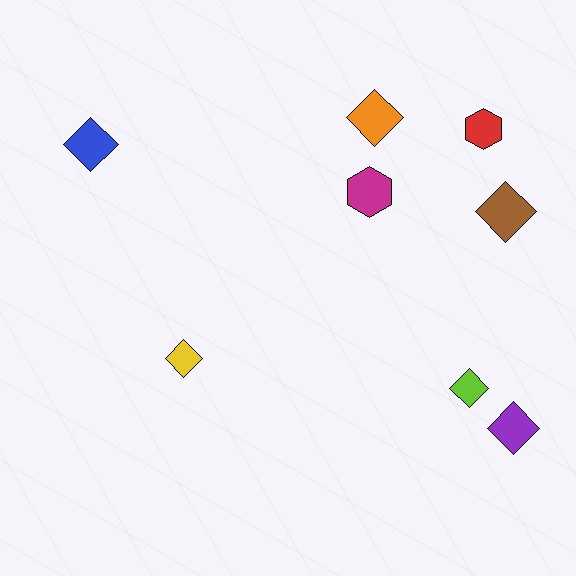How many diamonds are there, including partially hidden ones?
There are 6 diamonds.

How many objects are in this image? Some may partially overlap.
There are 8 objects.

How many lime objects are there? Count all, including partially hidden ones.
There is 1 lime object.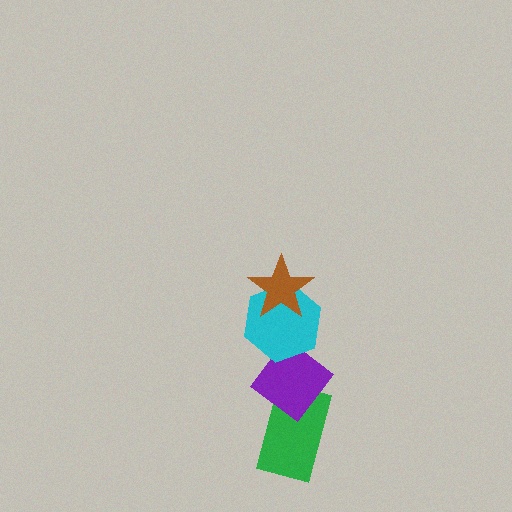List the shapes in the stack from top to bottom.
From top to bottom: the brown star, the cyan hexagon, the purple diamond, the green rectangle.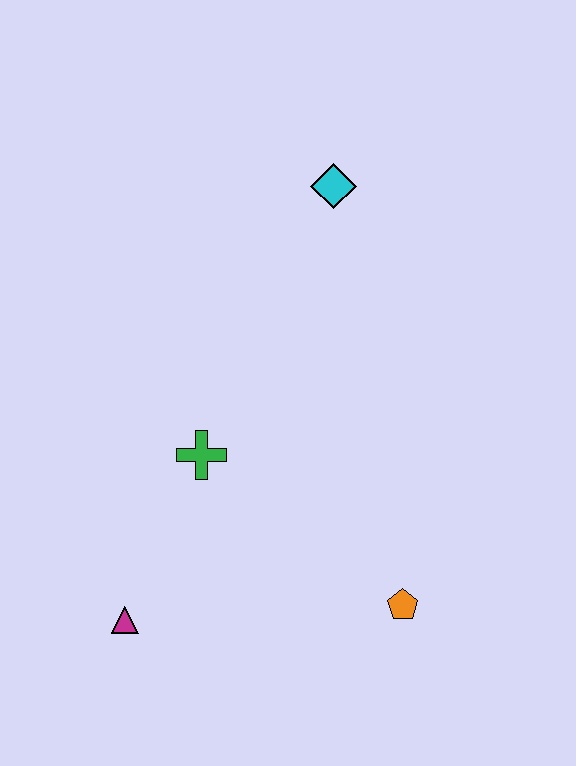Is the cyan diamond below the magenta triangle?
No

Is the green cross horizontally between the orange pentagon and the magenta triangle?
Yes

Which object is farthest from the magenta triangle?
The cyan diamond is farthest from the magenta triangle.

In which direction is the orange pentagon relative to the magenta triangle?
The orange pentagon is to the right of the magenta triangle.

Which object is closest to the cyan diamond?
The green cross is closest to the cyan diamond.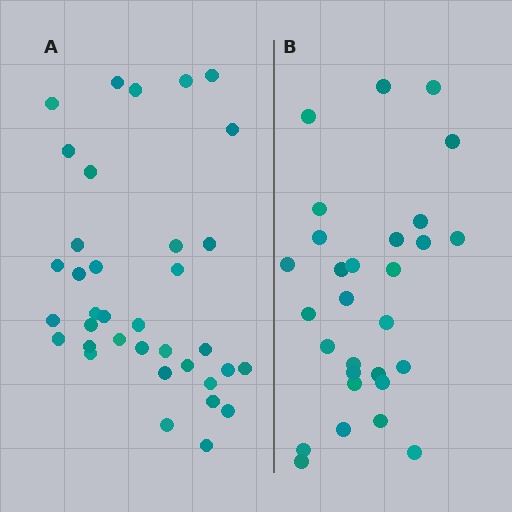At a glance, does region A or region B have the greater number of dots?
Region A (the left region) has more dots.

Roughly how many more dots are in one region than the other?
Region A has roughly 8 or so more dots than region B.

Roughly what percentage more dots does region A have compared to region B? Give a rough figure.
About 25% more.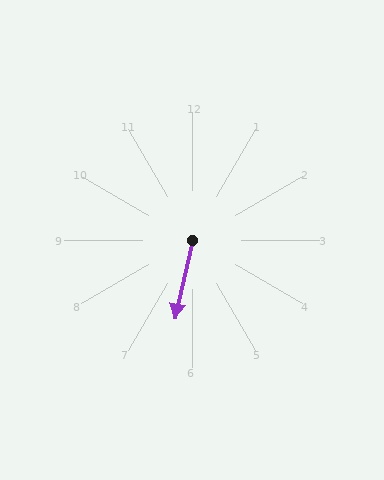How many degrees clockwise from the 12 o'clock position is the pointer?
Approximately 193 degrees.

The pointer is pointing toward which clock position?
Roughly 6 o'clock.